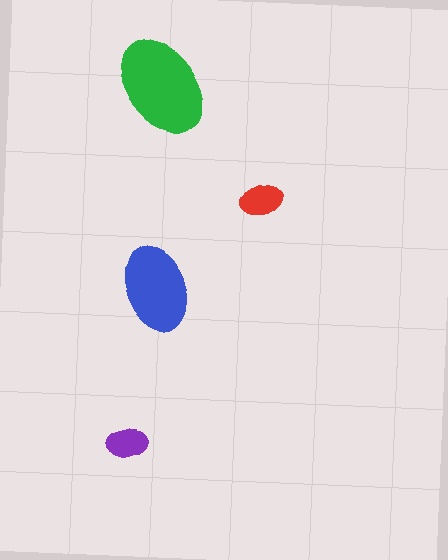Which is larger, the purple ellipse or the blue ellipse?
The blue one.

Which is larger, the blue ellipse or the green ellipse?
The green one.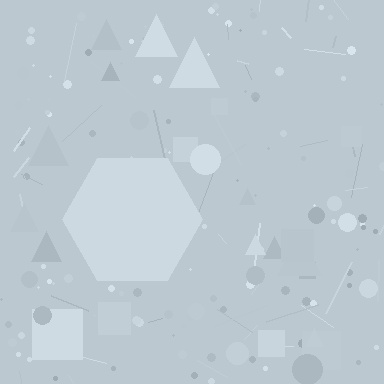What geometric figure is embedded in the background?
A hexagon is embedded in the background.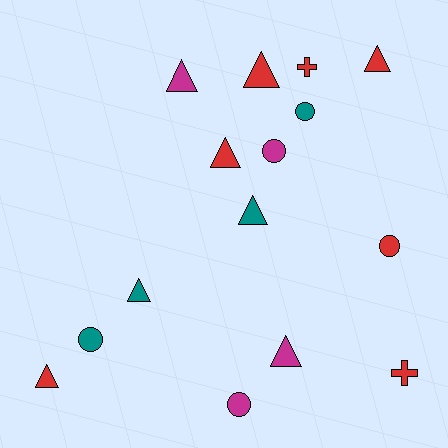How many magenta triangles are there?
There are 2 magenta triangles.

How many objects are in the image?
There are 15 objects.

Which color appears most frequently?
Red, with 7 objects.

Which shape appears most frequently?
Triangle, with 8 objects.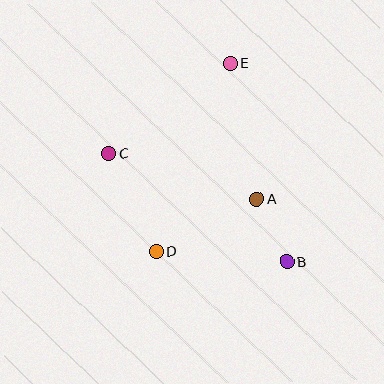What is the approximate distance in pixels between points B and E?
The distance between B and E is approximately 206 pixels.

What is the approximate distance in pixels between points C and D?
The distance between C and D is approximately 109 pixels.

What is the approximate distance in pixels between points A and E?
The distance between A and E is approximately 139 pixels.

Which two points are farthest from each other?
Points B and C are farthest from each other.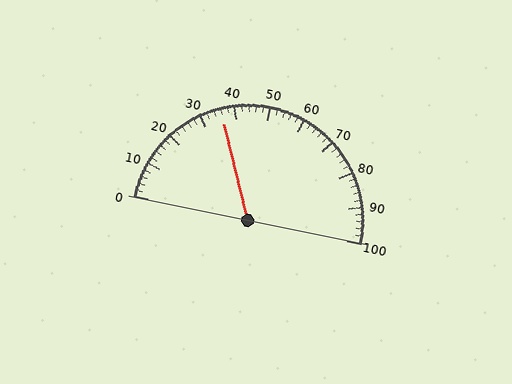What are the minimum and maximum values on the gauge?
The gauge ranges from 0 to 100.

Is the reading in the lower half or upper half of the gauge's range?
The reading is in the lower half of the range (0 to 100).